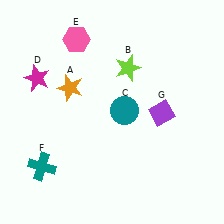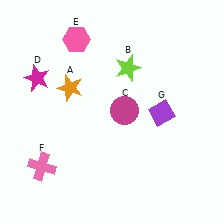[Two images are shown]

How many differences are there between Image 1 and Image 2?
There are 2 differences between the two images.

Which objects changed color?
C changed from teal to magenta. F changed from teal to pink.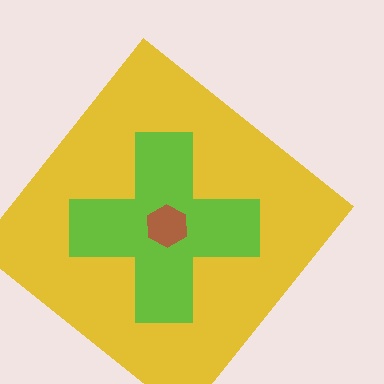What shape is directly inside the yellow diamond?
The lime cross.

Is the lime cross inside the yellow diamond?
Yes.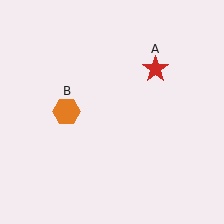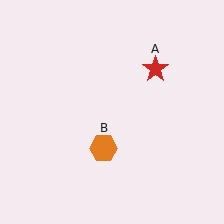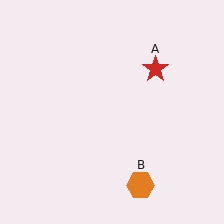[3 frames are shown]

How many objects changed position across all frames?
1 object changed position: orange hexagon (object B).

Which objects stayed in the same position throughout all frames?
Red star (object A) remained stationary.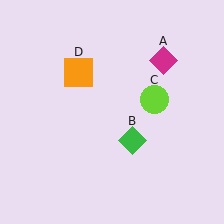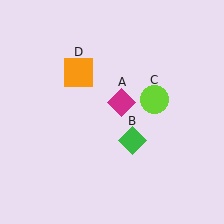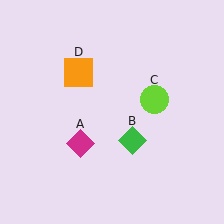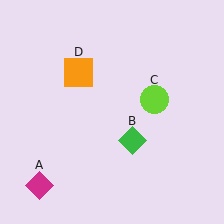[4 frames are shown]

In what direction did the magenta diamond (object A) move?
The magenta diamond (object A) moved down and to the left.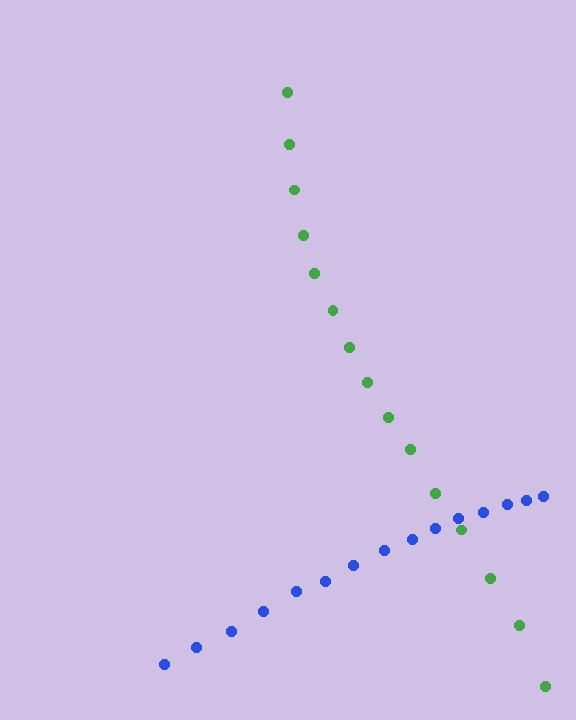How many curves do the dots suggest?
There are 2 distinct paths.